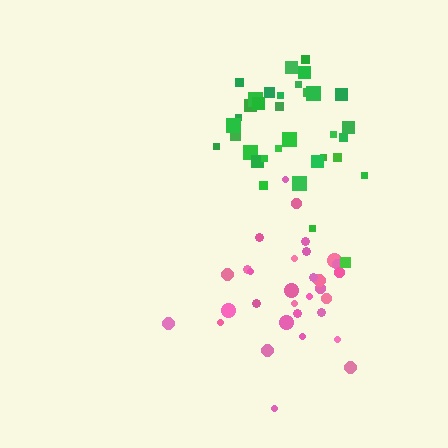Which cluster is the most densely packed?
Green.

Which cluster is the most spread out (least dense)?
Pink.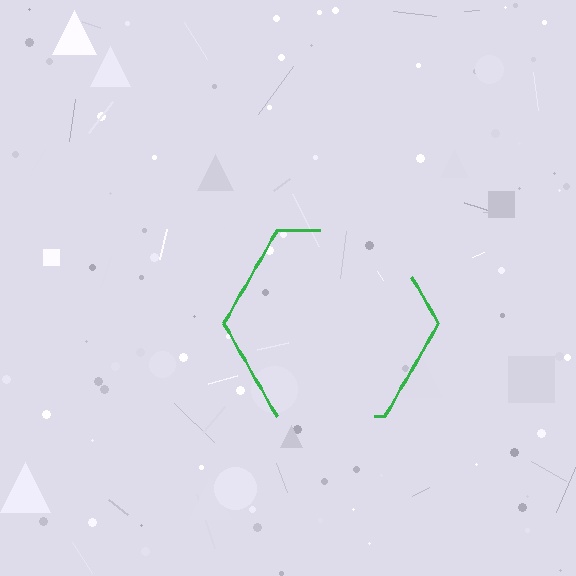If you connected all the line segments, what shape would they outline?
They would outline a hexagon.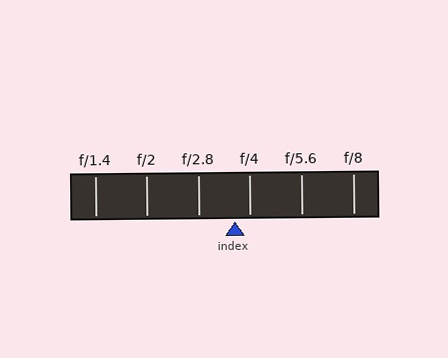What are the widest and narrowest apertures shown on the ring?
The widest aperture shown is f/1.4 and the narrowest is f/8.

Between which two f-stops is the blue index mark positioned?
The index mark is between f/2.8 and f/4.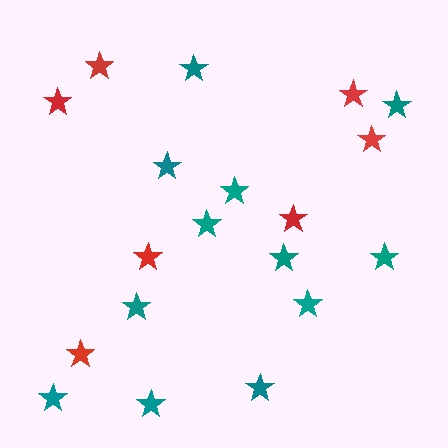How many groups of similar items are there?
There are 2 groups: one group of teal stars (12) and one group of red stars (7).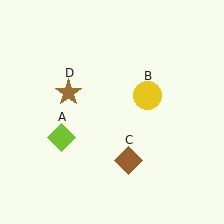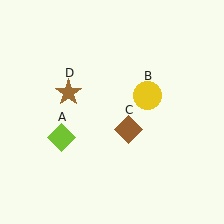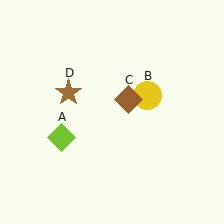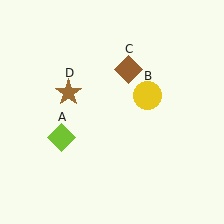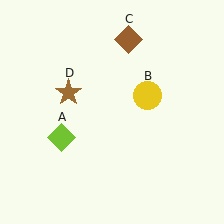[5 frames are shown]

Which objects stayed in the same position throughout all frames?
Lime diamond (object A) and yellow circle (object B) and brown star (object D) remained stationary.